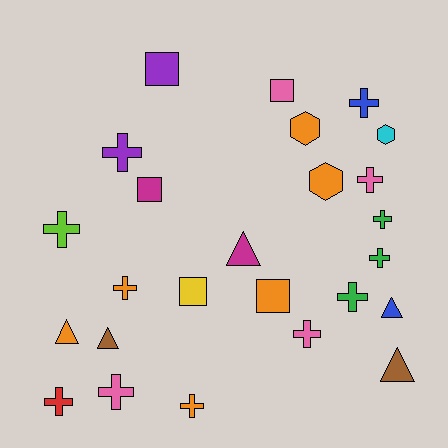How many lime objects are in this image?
There is 1 lime object.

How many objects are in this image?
There are 25 objects.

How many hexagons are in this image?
There are 3 hexagons.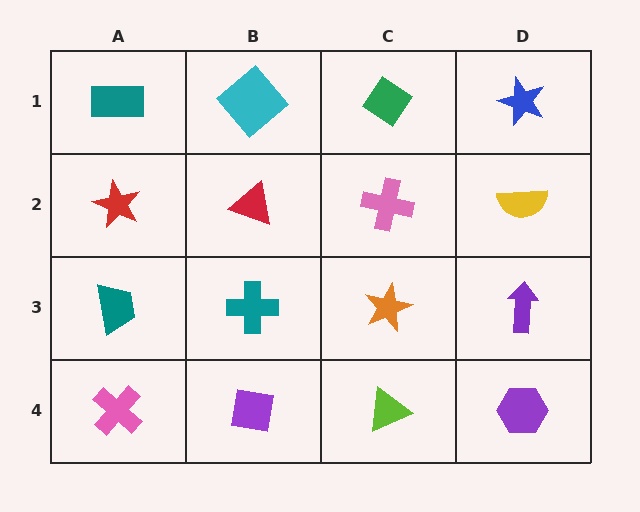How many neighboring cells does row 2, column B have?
4.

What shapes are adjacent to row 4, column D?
A purple arrow (row 3, column D), a lime triangle (row 4, column C).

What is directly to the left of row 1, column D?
A green diamond.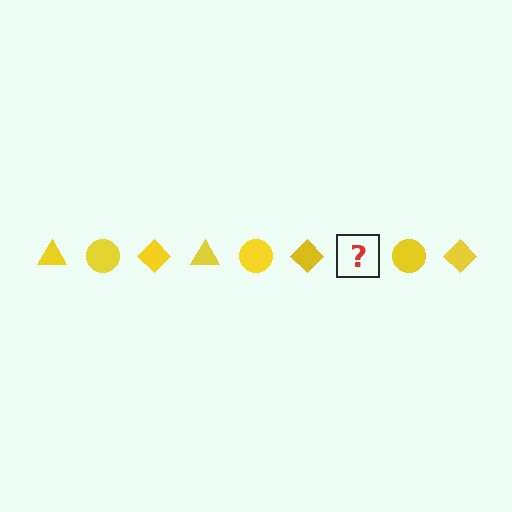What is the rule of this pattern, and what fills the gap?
The rule is that the pattern cycles through triangle, circle, diamond shapes in yellow. The gap should be filled with a yellow triangle.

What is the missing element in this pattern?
The missing element is a yellow triangle.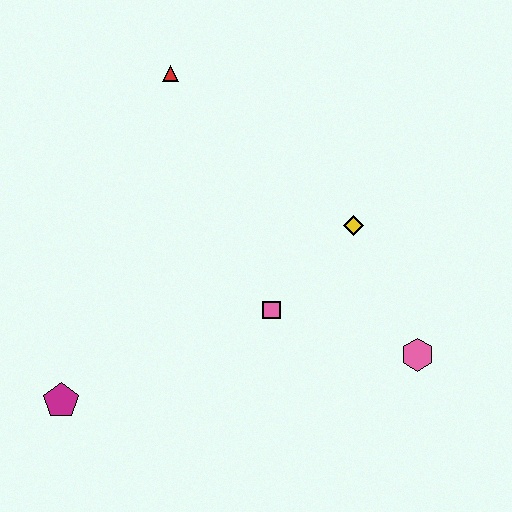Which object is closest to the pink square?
The yellow diamond is closest to the pink square.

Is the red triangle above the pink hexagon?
Yes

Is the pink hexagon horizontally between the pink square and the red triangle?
No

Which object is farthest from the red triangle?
The pink hexagon is farthest from the red triangle.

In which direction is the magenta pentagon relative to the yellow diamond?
The magenta pentagon is to the left of the yellow diamond.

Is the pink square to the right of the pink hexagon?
No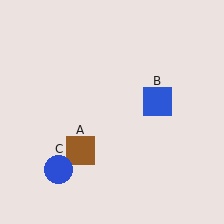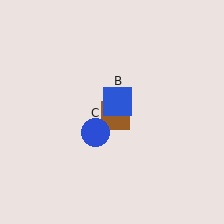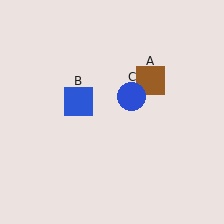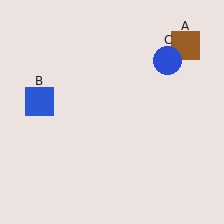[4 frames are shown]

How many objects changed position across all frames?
3 objects changed position: brown square (object A), blue square (object B), blue circle (object C).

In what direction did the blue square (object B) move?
The blue square (object B) moved left.